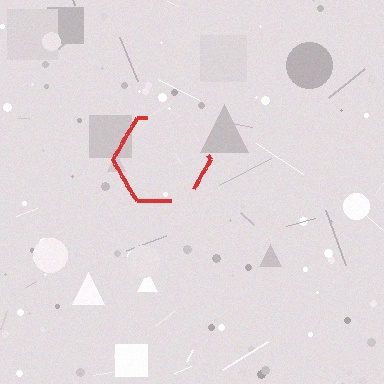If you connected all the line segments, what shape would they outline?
They would outline a hexagon.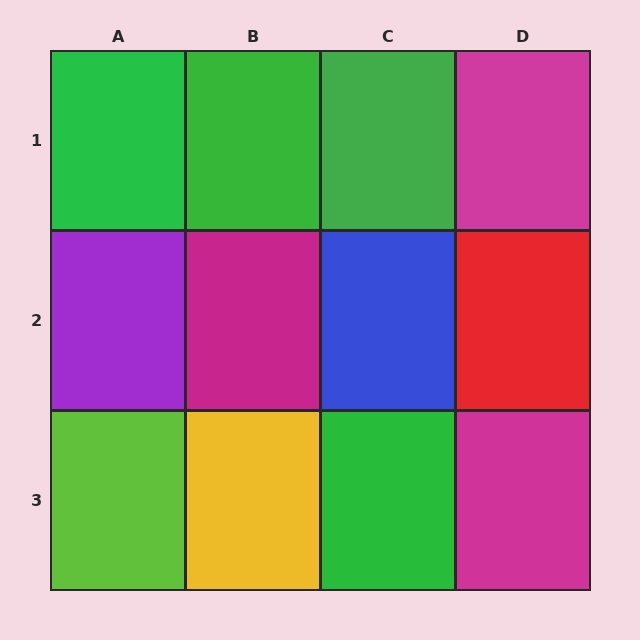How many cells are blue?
1 cell is blue.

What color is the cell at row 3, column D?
Magenta.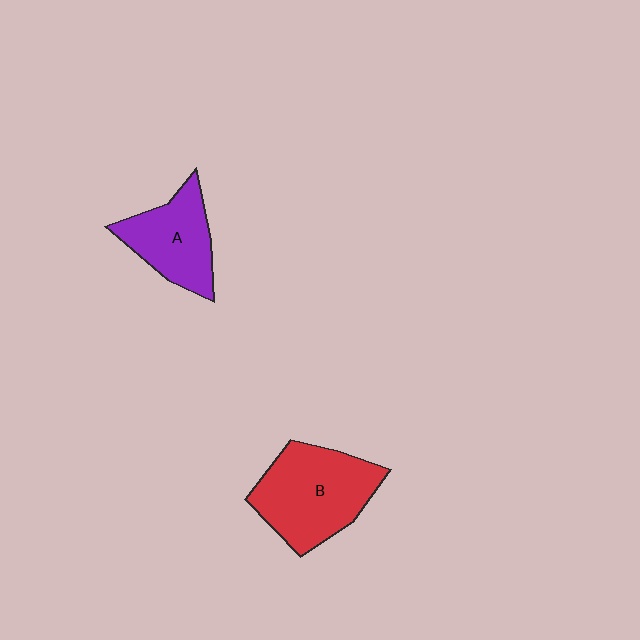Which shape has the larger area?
Shape B (red).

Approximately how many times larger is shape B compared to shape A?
Approximately 1.4 times.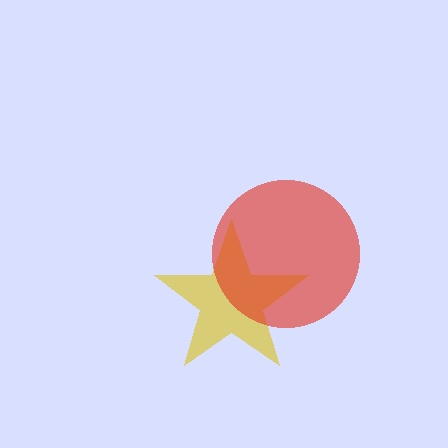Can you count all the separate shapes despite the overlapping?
Yes, there are 2 separate shapes.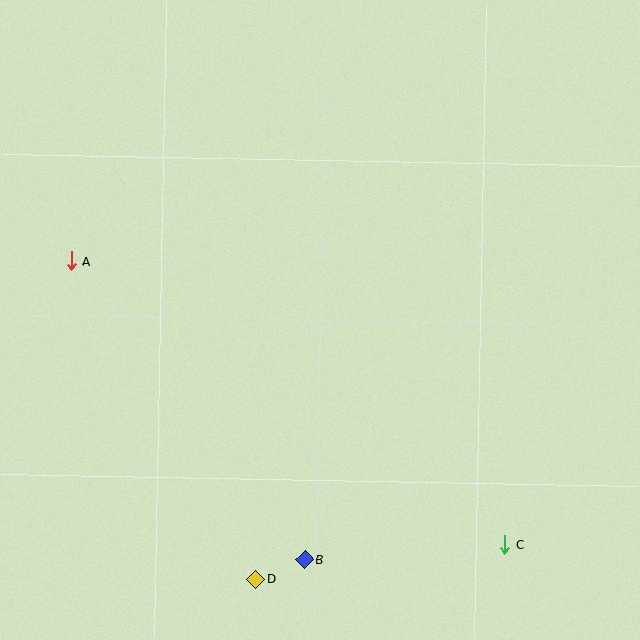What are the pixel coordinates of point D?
Point D is at (256, 579).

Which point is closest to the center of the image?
Point B at (305, 560) is closest to the center.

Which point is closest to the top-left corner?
Point A is closest to the top-left corner.